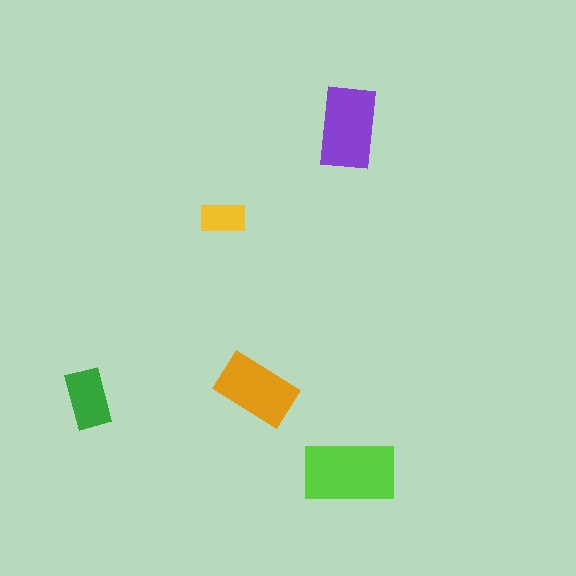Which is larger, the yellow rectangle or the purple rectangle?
The purple one.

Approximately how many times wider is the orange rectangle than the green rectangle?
About 1.5 times wider.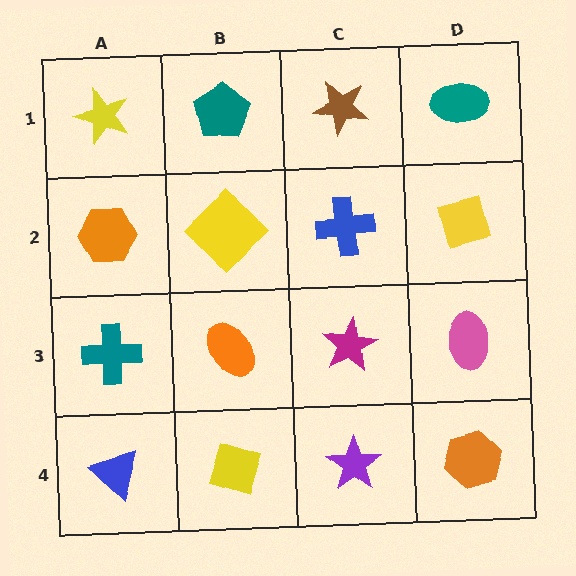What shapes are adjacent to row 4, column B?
An orange ellipse (row 3, column B), a blue triangle (row 4, column A), a purple star (row 4, column C).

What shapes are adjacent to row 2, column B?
A teal pentagon (row 1, column B), an orange ellipse (row 3, column B), an orange hexagon (row 2, column A), a blue cross (row 2, column C).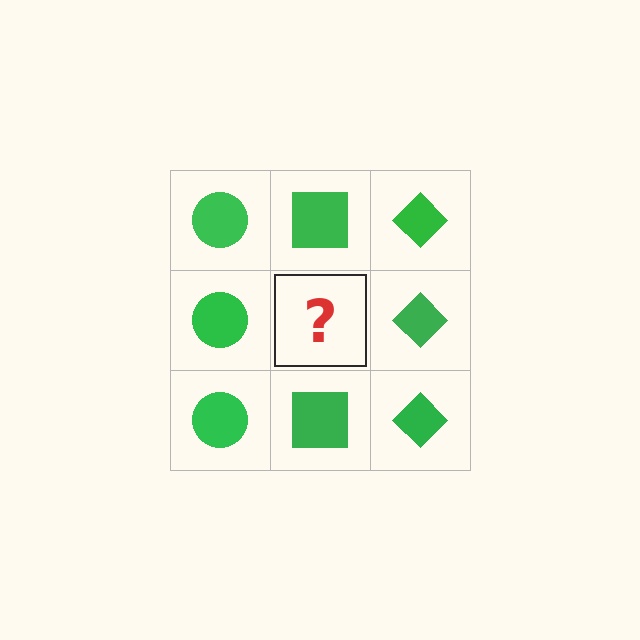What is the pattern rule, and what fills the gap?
The rule is that each column has a consistent shape. The gap should be filled with a green square.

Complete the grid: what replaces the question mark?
The question mark should be replaced with a green square.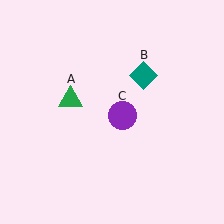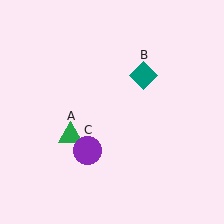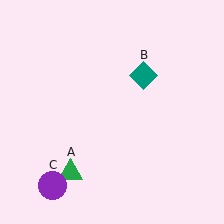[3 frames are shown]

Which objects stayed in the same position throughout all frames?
Teal diamond (object B) remained stationary.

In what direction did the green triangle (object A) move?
The green triangle (object A) moved down.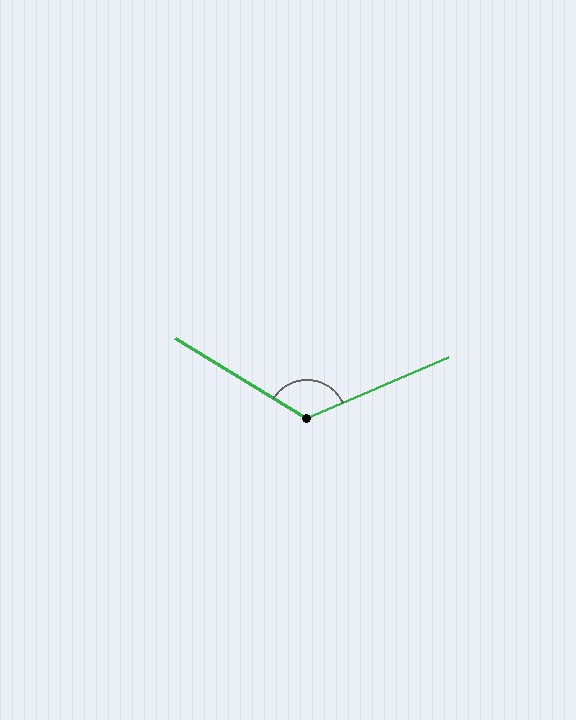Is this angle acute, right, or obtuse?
It is obtuse.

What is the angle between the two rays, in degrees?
Approximately 125 degrees.